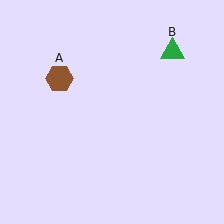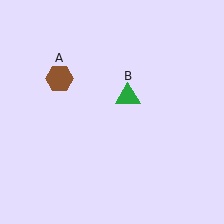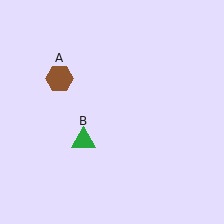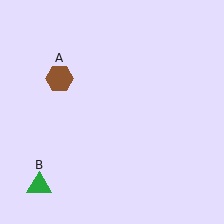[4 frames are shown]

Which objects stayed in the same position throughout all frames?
Brown hexagon (object A) remained stationary.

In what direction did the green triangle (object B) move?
The green triangle (object B) moved down and to the left.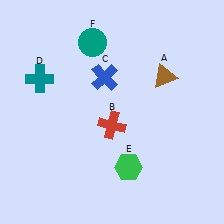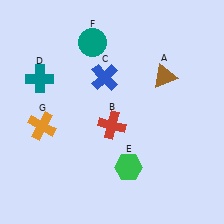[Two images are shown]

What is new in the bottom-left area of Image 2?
An orange cross (G) was added in the bottom-left area of Image 2.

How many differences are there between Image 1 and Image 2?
There is 1 difference between the two images.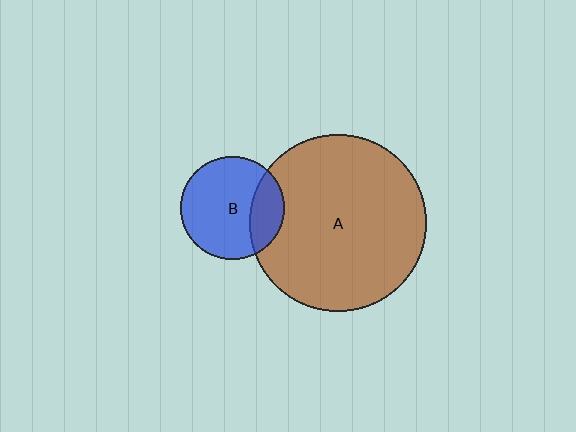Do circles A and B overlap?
Yes.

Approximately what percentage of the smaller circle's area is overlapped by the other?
Approximately 25%.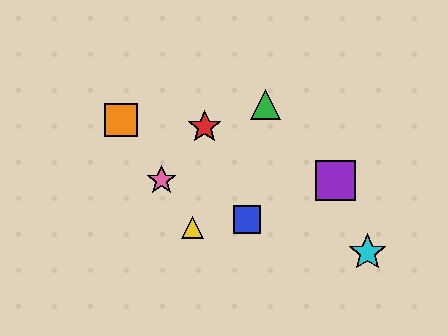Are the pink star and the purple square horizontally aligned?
Yes, both are at y≈180.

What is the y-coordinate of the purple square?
The purple square is at y≈180.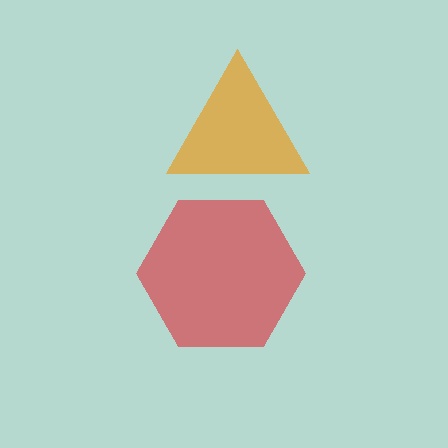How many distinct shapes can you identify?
There are 2 distinct shapes: a red hexagon, an orange triangle.